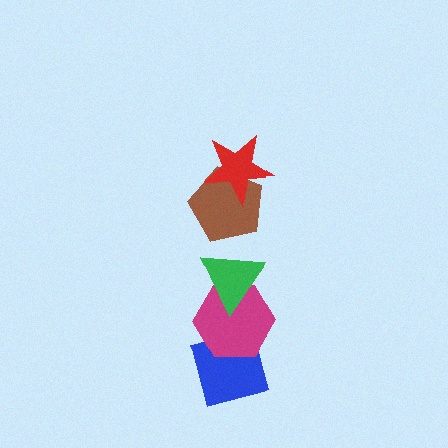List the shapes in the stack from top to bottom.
From top to bottom: the red star, the brown pentagon, the green triangle, the magenta hexagon, the blue square.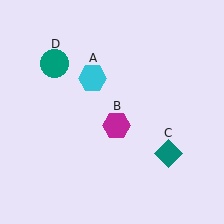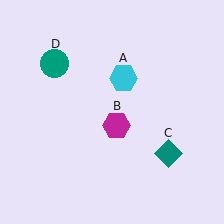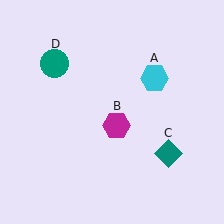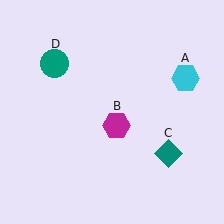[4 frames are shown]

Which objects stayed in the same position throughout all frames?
Magenta hexagon (object B) and teal diamond (object C) and teal circle (object D) remained stationary.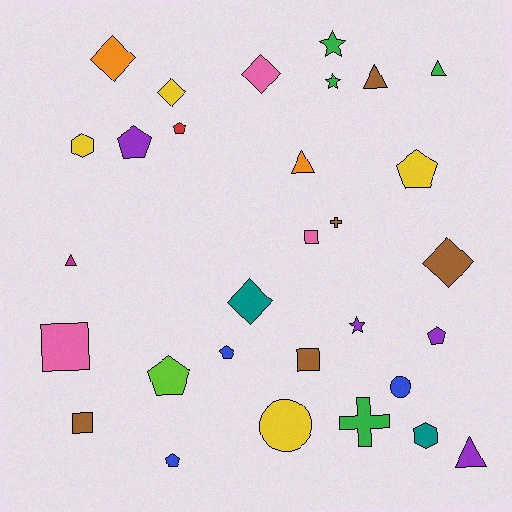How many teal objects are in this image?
There are 2 teal objects.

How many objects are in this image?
There are 30 objects.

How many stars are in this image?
There are 3 stars.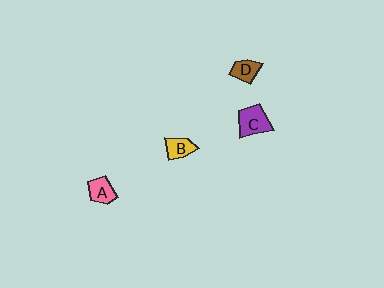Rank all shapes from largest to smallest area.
From largest to smallest: C (purple), A (pink), D (brown), B (yellow).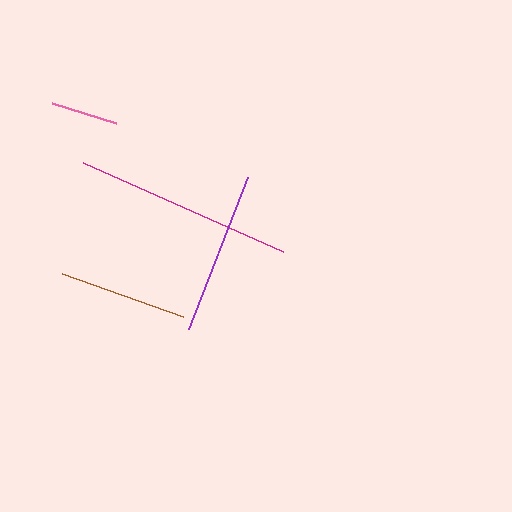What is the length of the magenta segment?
The magenta segment is approximately 219 pixels long.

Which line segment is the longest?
The magenta line is the longest at approximately 219 pixels.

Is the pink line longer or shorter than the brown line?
The brown line is longer than the pink line.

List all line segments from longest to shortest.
From longest to shortest: magenta, purple, brown, pink.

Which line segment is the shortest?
The pink line is the shortest at approximately 67 pixels.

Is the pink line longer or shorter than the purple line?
The purple line is longer than the pink line.